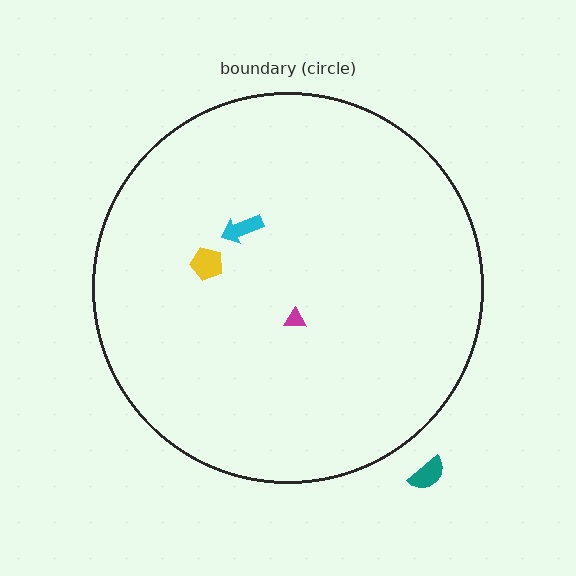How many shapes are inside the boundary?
3 inside, 1 outside.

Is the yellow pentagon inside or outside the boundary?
Inside.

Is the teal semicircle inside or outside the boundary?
Outside.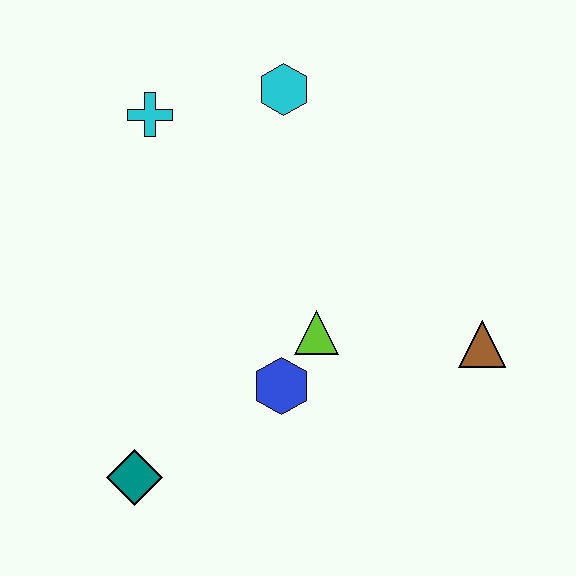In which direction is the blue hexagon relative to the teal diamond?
The blue hexagon is to the right of the teal diamond.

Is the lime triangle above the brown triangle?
Yes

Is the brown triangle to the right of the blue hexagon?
Yes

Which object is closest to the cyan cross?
The cyan hexagon is closest to the cyan cross.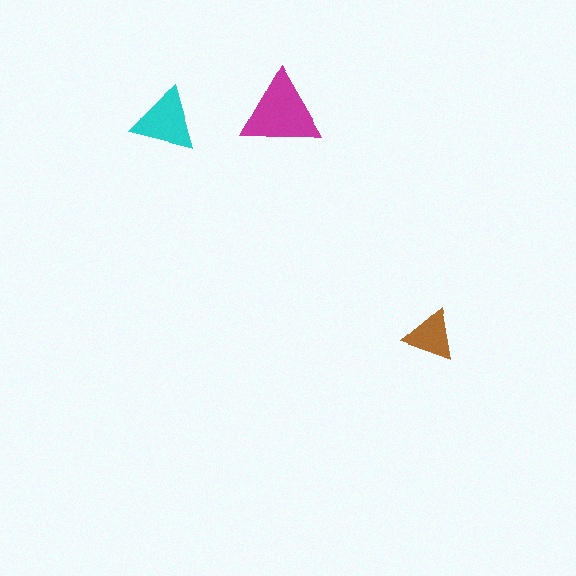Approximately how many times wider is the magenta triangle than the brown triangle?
About 1.5 times wider.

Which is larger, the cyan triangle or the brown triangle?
The cyan one.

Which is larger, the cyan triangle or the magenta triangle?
The magenta one.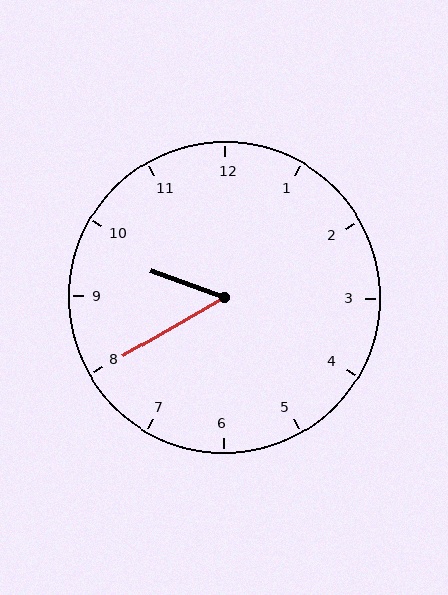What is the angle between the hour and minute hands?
Approximately 50 degrees.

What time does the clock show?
9:40.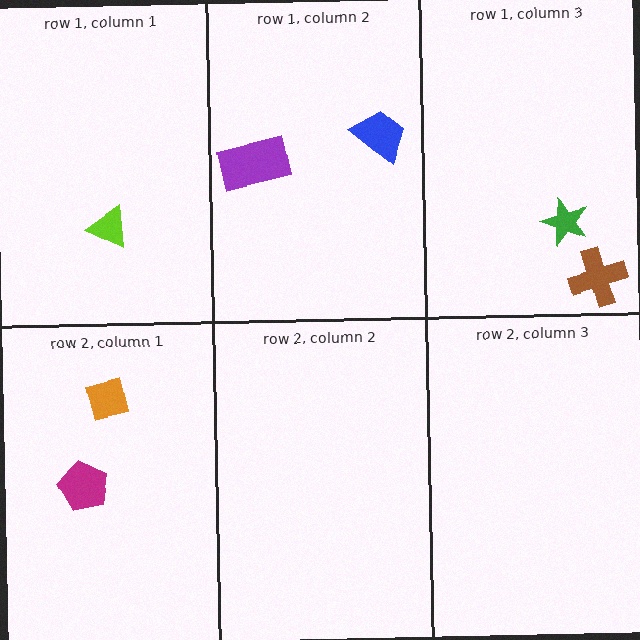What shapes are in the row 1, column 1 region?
The lime triangle.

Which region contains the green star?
The row 1, column 3 region.